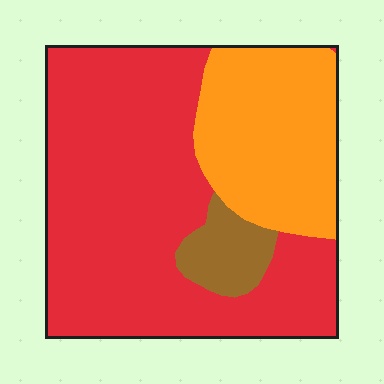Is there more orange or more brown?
Orange.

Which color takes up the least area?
Brown, at roughly 5%.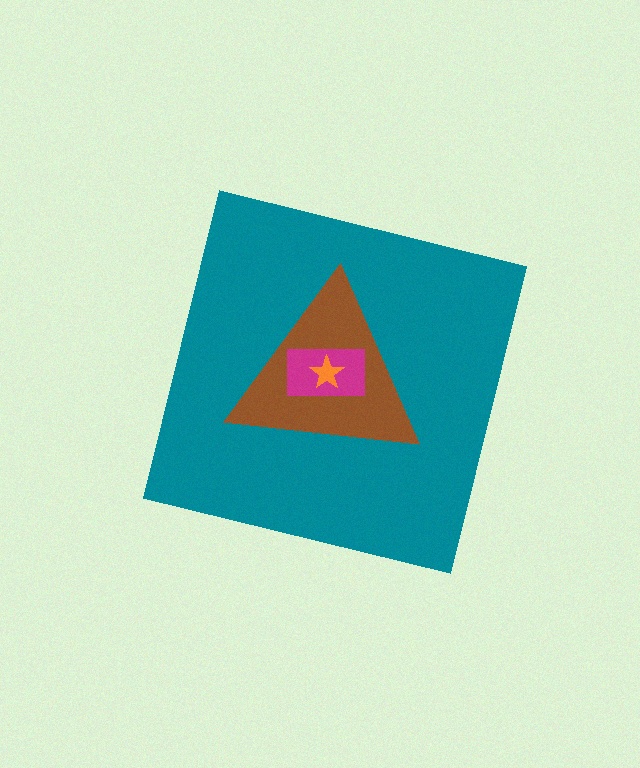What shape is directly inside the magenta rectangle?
The orange star.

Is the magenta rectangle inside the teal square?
Yes.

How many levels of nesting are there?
4.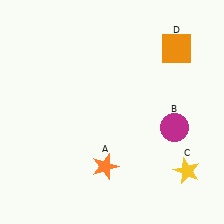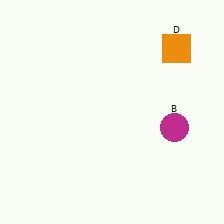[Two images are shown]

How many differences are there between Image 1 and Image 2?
There are 2 differences between the two images.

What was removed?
The orange star (A), the yellow star (C) were removed in Image 2.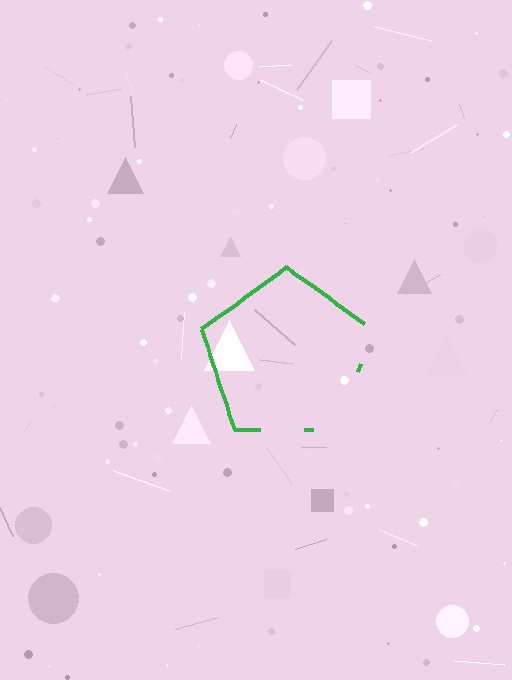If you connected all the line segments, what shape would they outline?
They would outline a pentagon.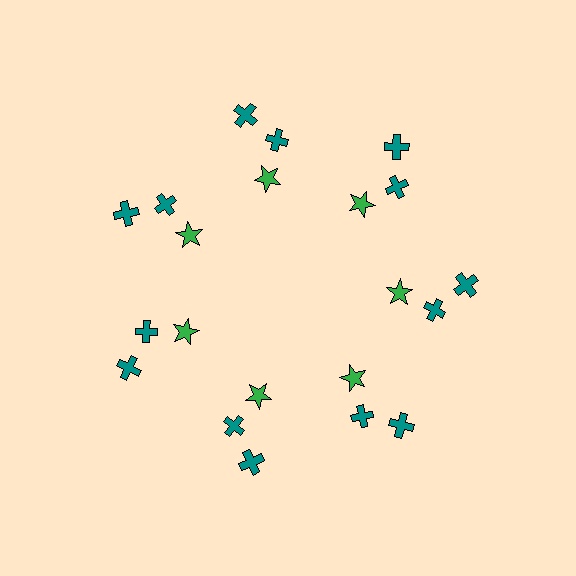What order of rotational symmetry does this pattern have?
This pattern has 7-fold rotational symmetry.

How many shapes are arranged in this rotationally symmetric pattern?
There are 21 shapes, arranged in 7 groups of 3.